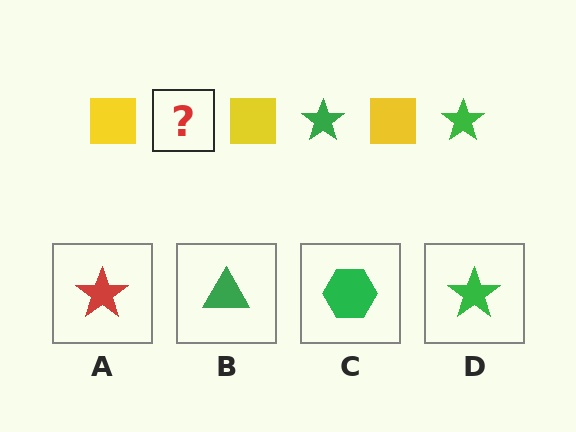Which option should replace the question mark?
Option D.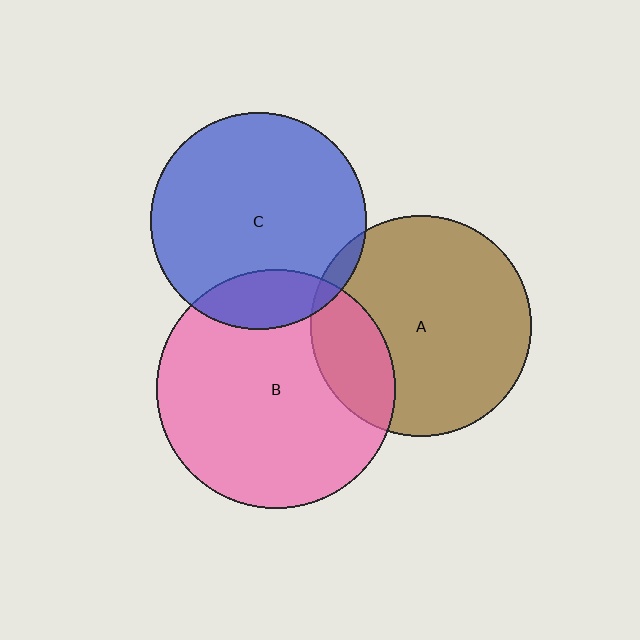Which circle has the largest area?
Circle B (pink).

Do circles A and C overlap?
Yes.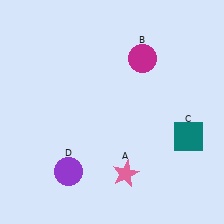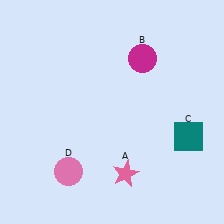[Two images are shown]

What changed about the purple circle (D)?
In Image 1, D is purple. In Image 2, it changed to pink.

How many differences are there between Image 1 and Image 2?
There is 1 difference between the two images.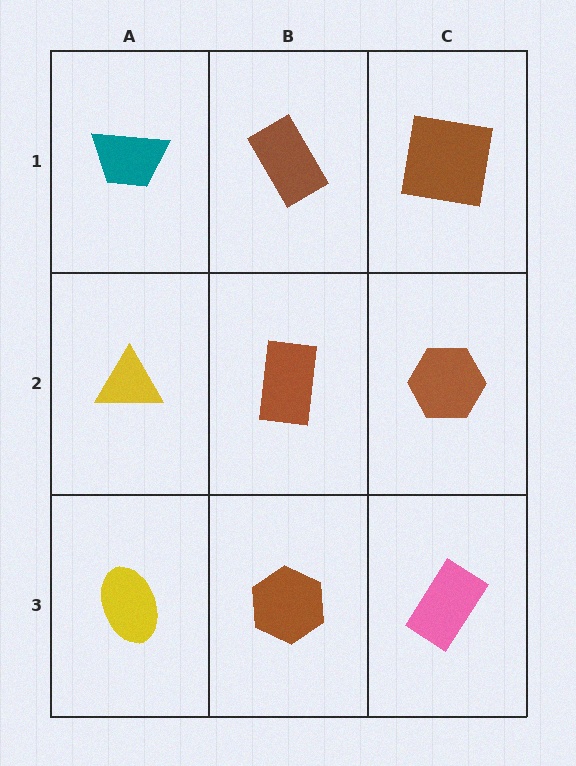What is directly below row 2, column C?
A pink rectangle.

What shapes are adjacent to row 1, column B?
A brown rectangle (row 2, column B), a teal trapezoid (row 1, column A), a brown square (row 1, column C).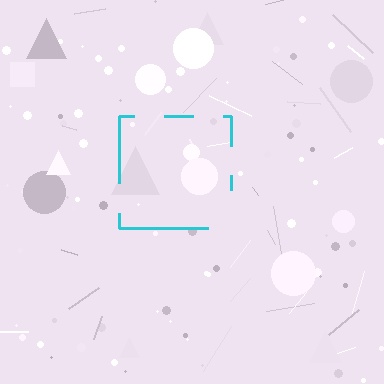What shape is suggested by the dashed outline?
The dashed outline suggests a square.